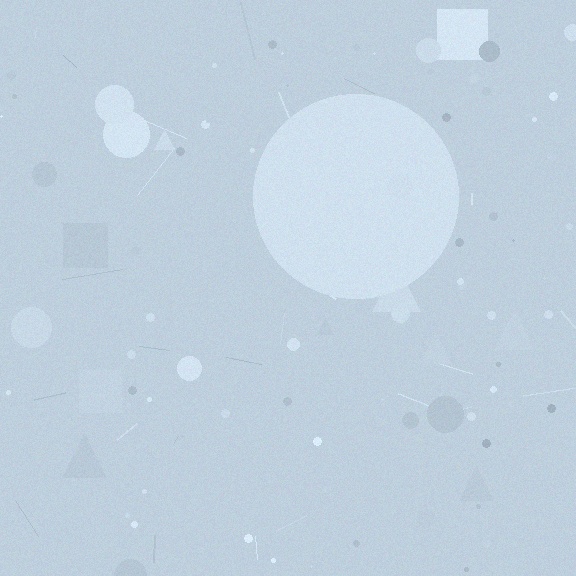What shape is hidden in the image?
A circle is hidden in the image.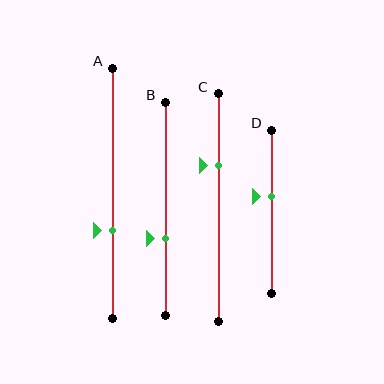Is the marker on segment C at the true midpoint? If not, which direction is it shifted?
No, the marker on segment C is shifted upward by about 19% of the segment length.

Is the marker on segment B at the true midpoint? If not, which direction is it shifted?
No, the marker on segment B is shifted downward by about 14% of the segment length.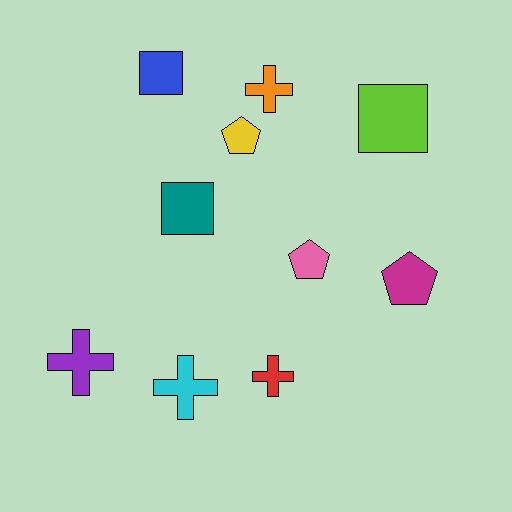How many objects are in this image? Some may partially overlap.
There are 10 objects.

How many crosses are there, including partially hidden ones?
There are 4 crosses.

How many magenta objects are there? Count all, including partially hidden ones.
There is 1 magenta object.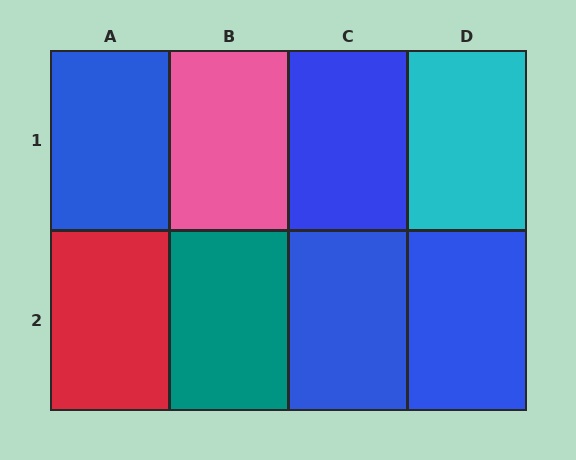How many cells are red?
1 cell is red.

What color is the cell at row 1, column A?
Blue.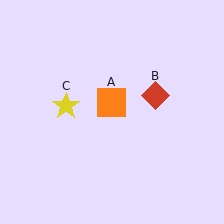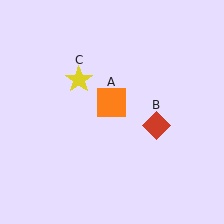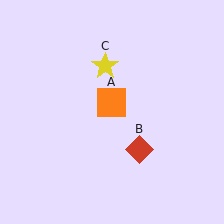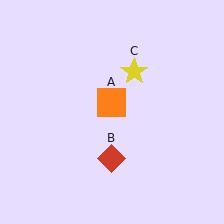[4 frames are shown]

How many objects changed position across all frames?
2 objects changed position: red diamond (object B), yellow star (object C).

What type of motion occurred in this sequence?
The red diamond (object B), yellow star (object C) rotated clockwise around the center of the scene.